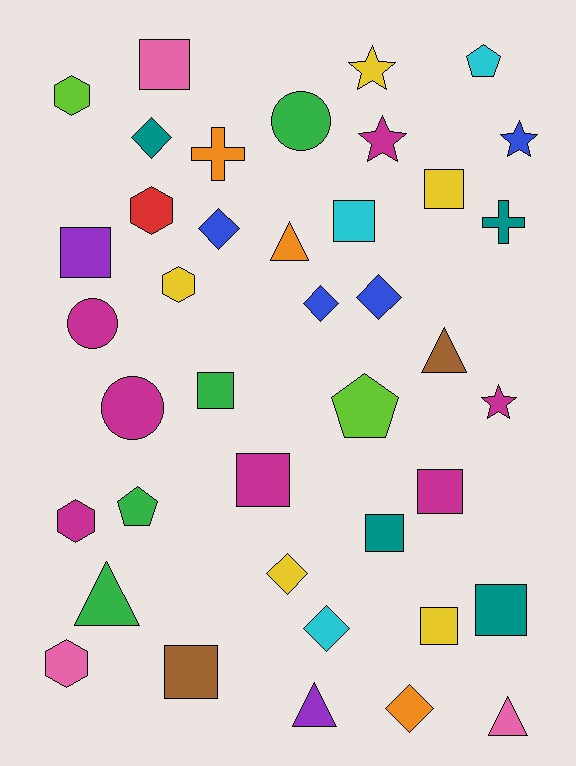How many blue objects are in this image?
There are 4 blue objects.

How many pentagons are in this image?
There are 3 pentagons.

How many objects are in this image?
There are 40 objects.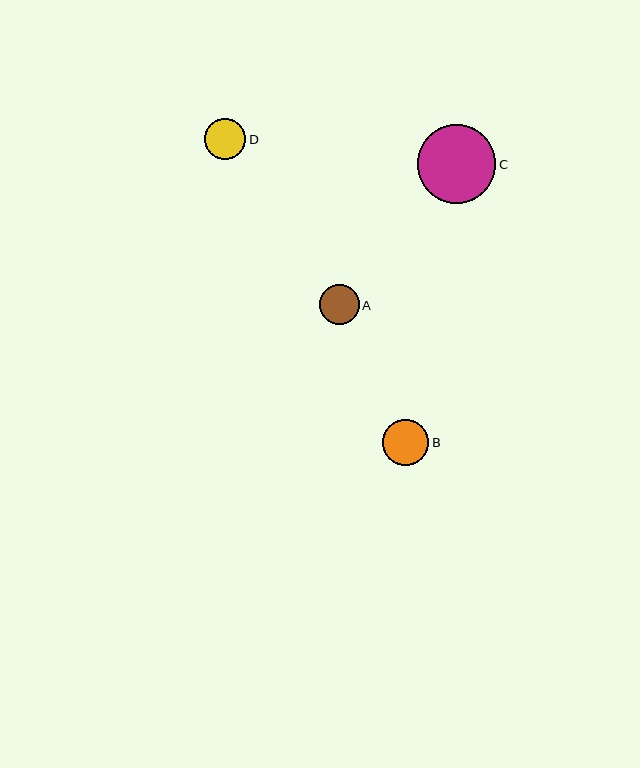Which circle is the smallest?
Circle A is the smallest with a size of approximately 40 pixels.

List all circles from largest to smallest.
From largest to smallest: C, B, D, A.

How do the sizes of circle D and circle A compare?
Circle D and circle A are approximately the same size.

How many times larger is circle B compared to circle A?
Circle B is approximately 1.2 times the size of circle A.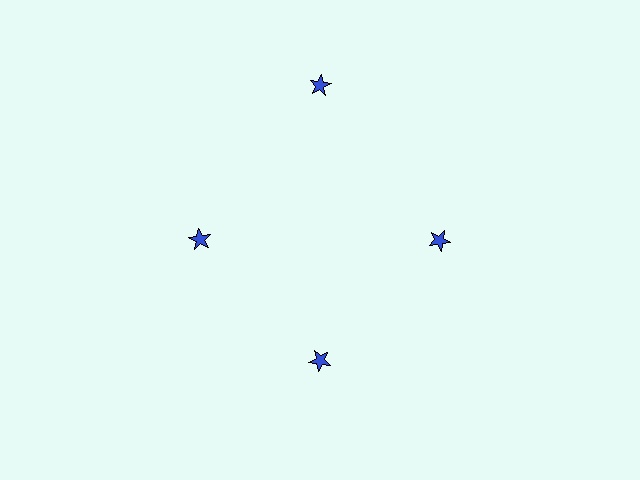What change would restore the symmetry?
The symmetry would be restored by moving it inward, back onto the ring so that all 4 stars sit at equal angles and equal distance from the center.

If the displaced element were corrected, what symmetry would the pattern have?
It would have 4-fold rotational symmetry — the pattern would map onto itself every 90 degrees.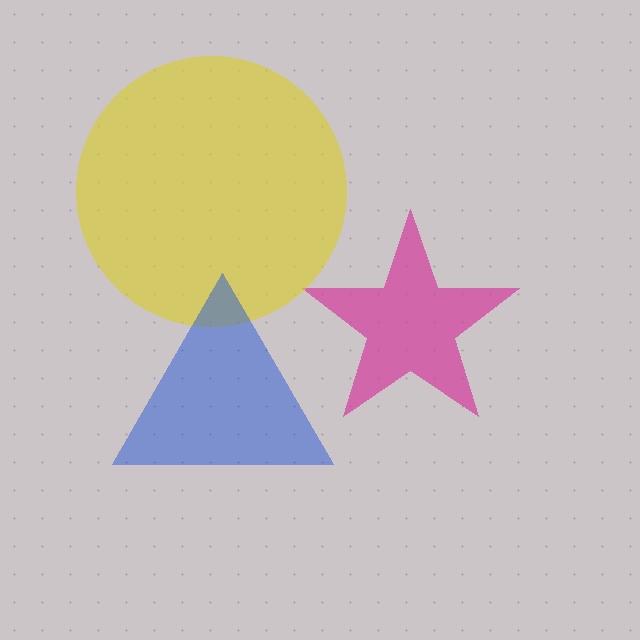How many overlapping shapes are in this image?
There are 3 overlapping shapes in the image.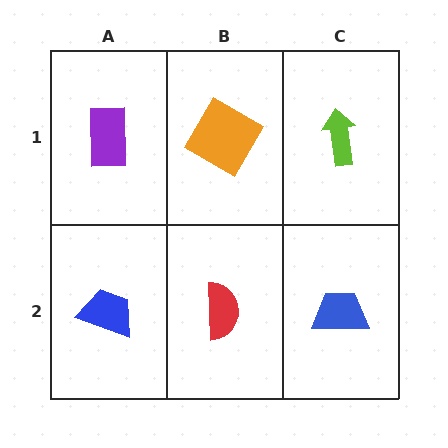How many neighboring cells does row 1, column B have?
3.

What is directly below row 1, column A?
A blue trapezoid.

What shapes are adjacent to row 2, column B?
An orange diamond (row 1, column B), a blue trapezoid (row 2, column A), a blue trapezoid (row 2, column C).